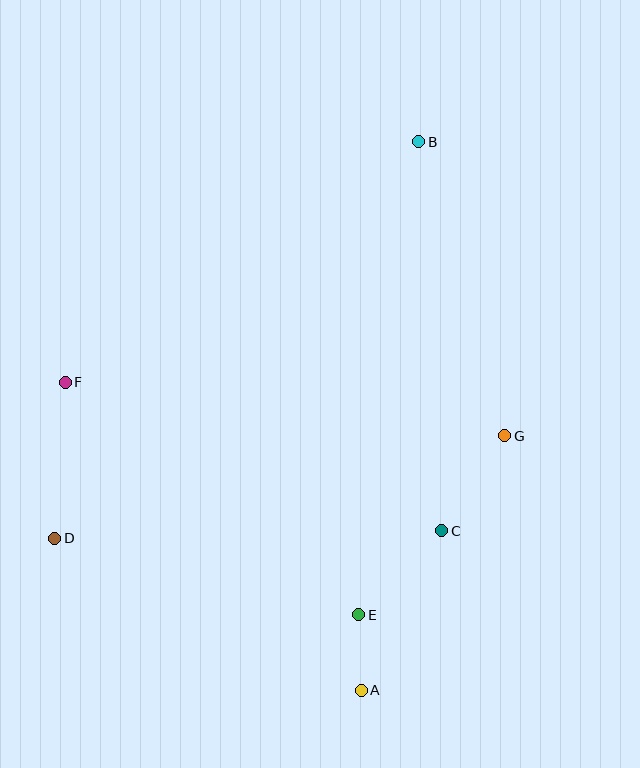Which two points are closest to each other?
Points A and E are closest to each other.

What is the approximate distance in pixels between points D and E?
The distance between D and E is approximately 314 pixels.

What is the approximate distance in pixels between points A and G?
The distance between A and G is approximately 292 pixels.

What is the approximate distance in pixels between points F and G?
The distance between F and G is approximately 443 pixels.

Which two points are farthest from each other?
Points A and B are farthest from each other.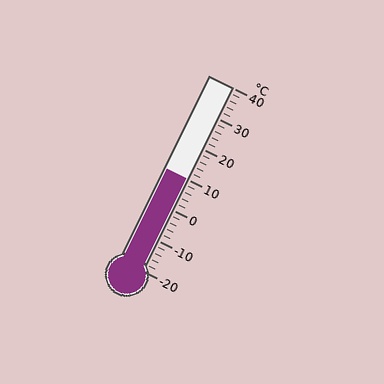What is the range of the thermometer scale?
The thermometer scale ranges from -20°C to 40°C.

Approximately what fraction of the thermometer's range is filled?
The thermometer is filled to approximately 50% of its range.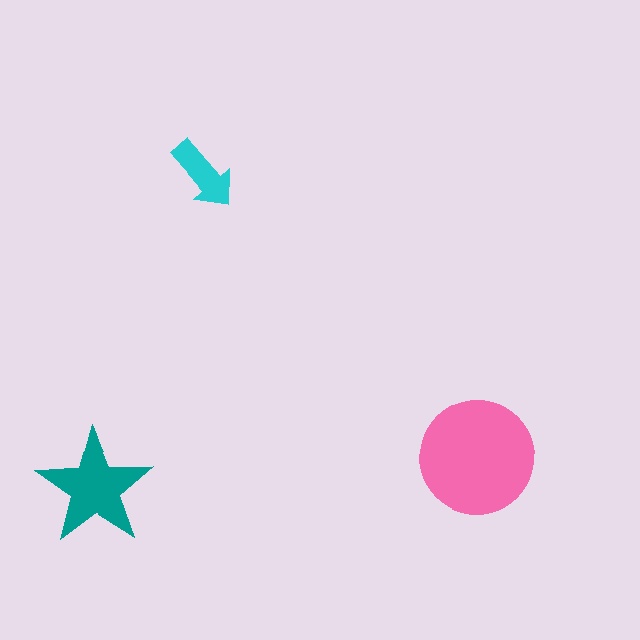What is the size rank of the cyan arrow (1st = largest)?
3rd.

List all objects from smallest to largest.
The cyan arrow, the teal star, the pink circle.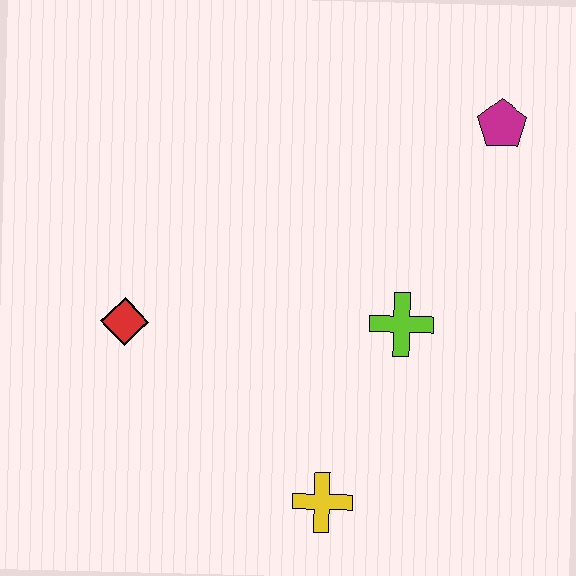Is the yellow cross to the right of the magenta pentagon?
No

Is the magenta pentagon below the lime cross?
No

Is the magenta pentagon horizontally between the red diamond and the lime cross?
No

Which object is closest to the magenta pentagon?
The lime cross is closest to the magenta pentagon.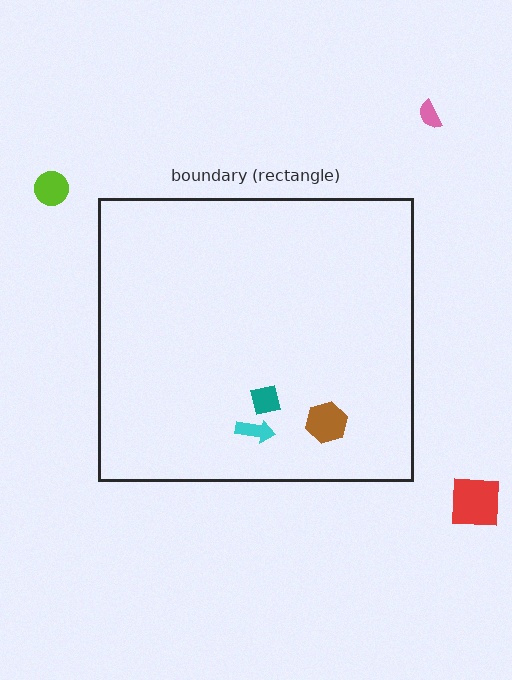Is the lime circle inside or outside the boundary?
Outside.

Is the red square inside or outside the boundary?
Outside.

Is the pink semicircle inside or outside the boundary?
Outside.